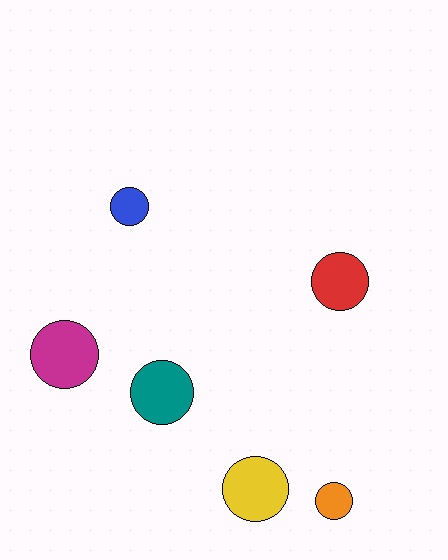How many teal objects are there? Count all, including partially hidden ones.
There is 1 teal object.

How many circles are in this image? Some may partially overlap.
There are 6 circles.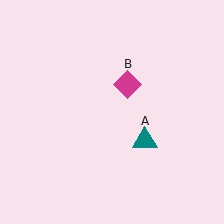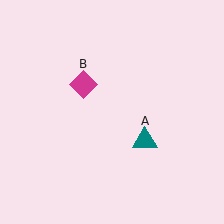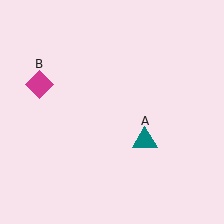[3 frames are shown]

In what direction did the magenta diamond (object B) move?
The magenta diamond (object B) moved left.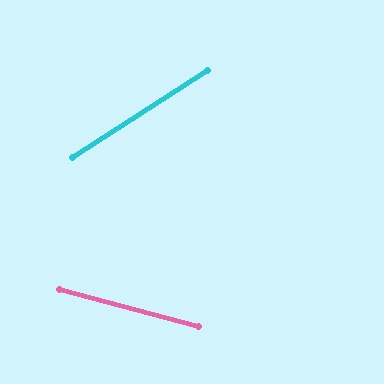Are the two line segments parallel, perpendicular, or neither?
Neither parallel nor perpendicular — they differ by about 48°.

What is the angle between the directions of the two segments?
Approximately 48 degrees.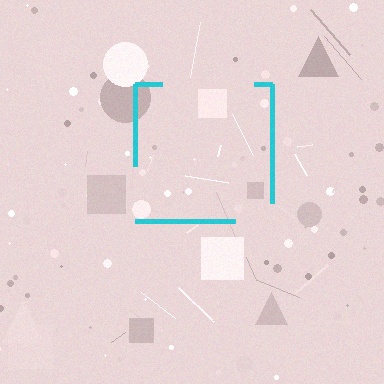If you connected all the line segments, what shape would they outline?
They would outline a square.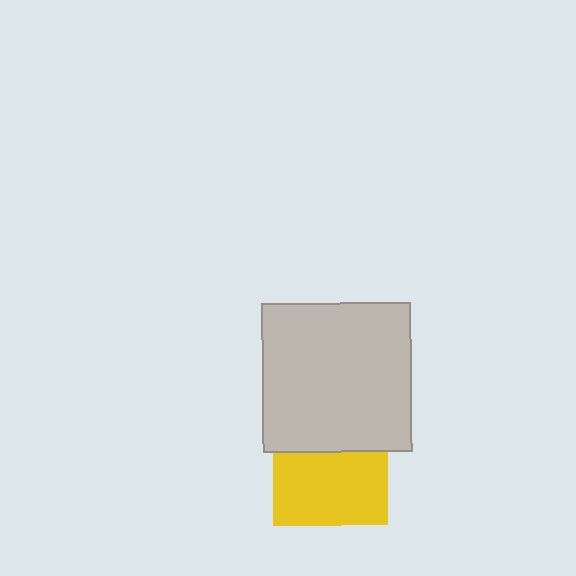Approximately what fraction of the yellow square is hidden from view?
Roughly 37% of the yellow square is hidden behind the light gray square.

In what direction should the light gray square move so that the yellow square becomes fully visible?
The light gray square should move up. That is the shortest direction to clear the overlap and leave the yellow square fully visible.